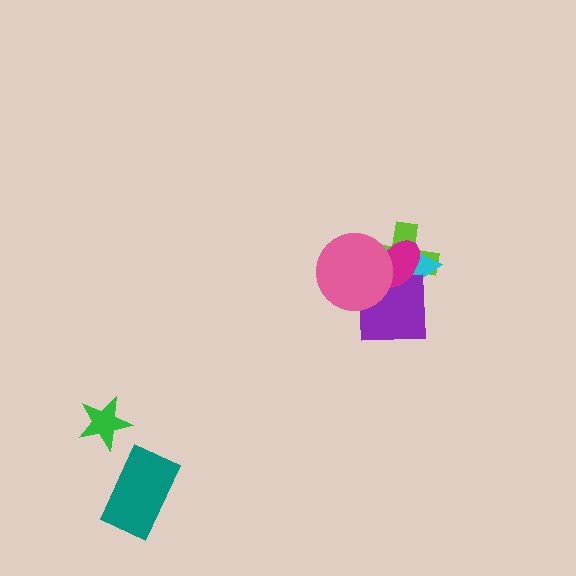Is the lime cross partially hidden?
Yes, it is partially covered by another shape.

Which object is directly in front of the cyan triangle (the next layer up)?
The purple square is directly in front of the cyan triangle.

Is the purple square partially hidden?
Yes, it is partially covered by another shape.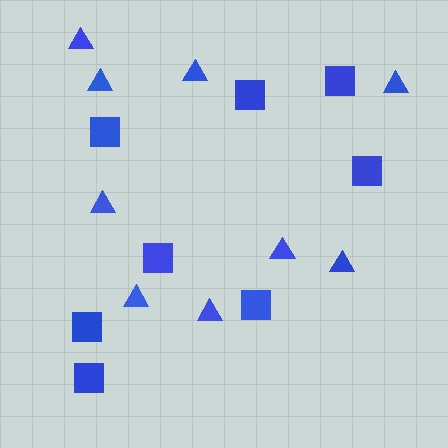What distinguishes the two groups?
There are 2 groups: one group of triangles (9) and one group of squares (8).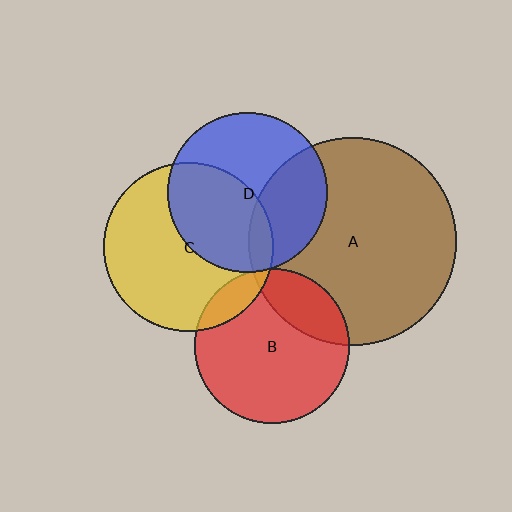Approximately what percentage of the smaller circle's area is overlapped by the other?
Approximately 45%.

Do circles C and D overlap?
Yes.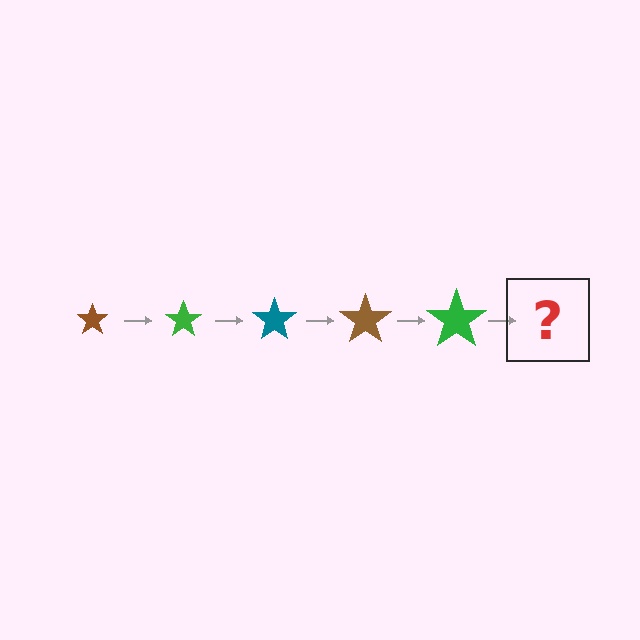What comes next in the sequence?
The next element should be a teal star, larger than the previous one.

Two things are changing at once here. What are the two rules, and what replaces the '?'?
The two rules are that the star grows larger each step and the color cycles through brown, green, and teal. The '?' should be a teal star, larger than the previous one.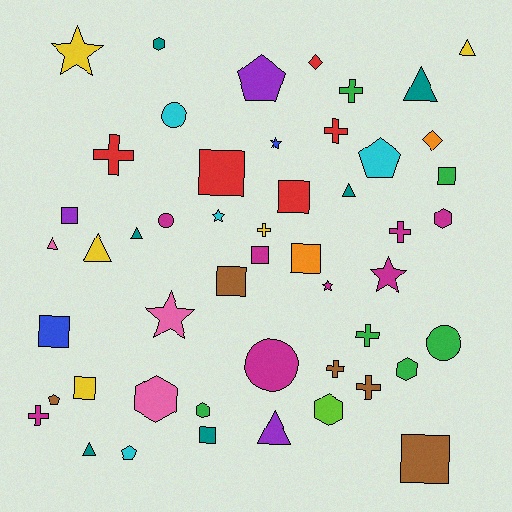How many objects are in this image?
There are 50 objects.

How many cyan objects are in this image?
There are 4 cyan objects.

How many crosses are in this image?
There are 9 crosses.